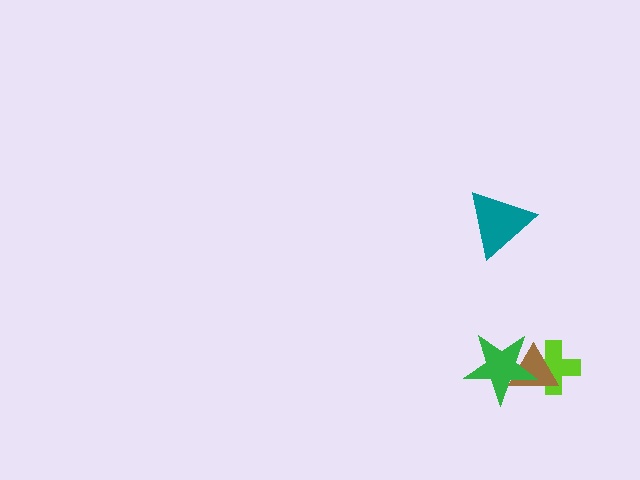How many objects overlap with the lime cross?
2 objects overlap with the lime cross.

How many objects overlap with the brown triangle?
2 objects overlap with the brown triangle.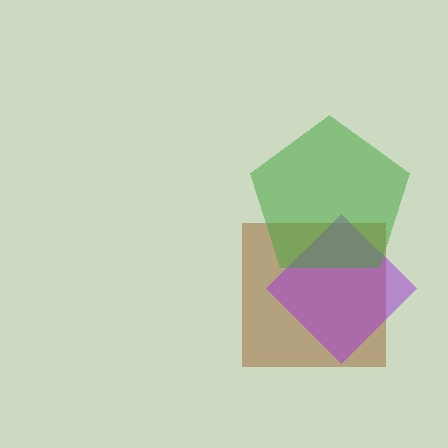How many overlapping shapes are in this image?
There are 3 overlapping shapes in the image.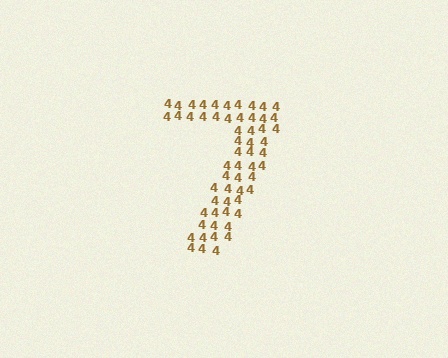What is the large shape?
The large shape is the digit 7.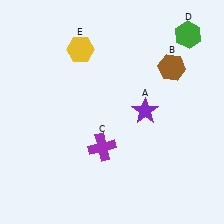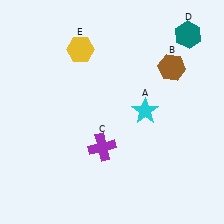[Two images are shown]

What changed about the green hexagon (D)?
In Image 1, D is green. In Image 2, it changed to teal.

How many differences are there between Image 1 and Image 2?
There are 2 differences between the two images.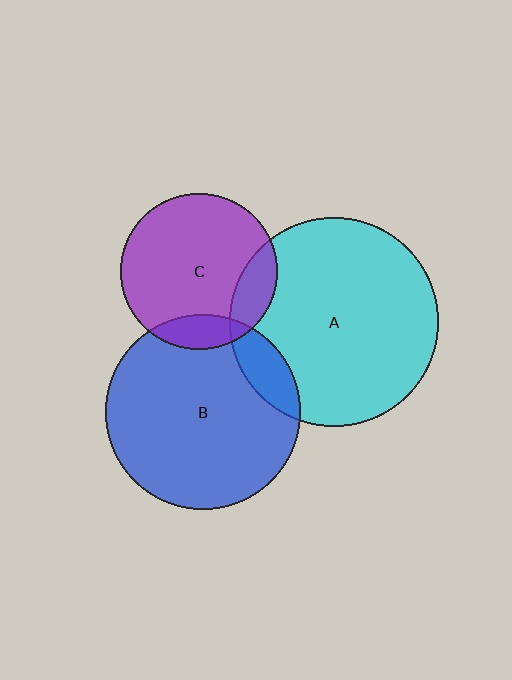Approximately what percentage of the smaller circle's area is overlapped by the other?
Approximately 15%.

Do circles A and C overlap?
Yes.